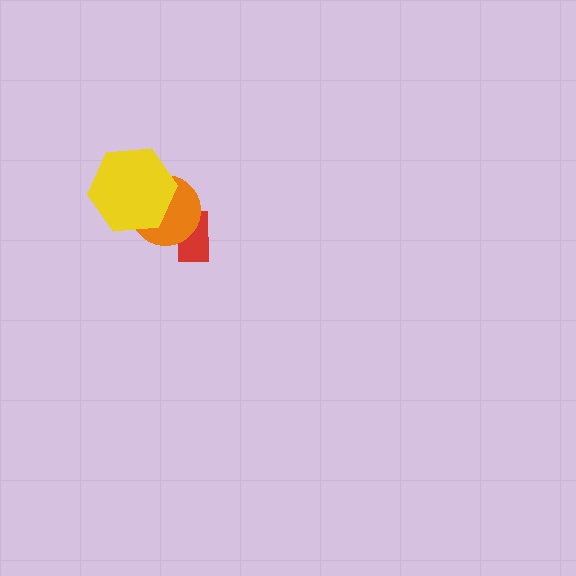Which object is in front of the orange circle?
The yellow hexagon is in front of the orange circle.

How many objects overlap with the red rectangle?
1 object overlaps with the red rectangle.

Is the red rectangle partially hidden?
Yes, it is partially covered by another shape.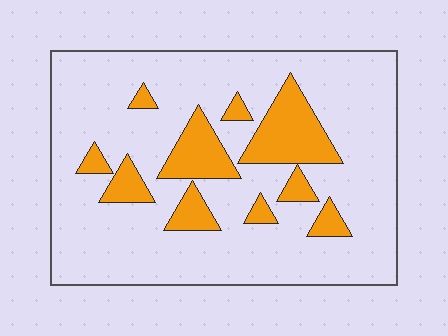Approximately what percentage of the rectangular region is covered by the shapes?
Approximately 20%.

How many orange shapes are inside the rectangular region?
10.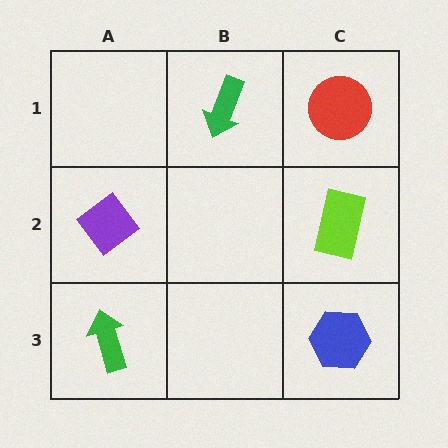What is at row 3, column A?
A green arrow.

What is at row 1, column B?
A green arrow.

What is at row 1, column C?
A red circle.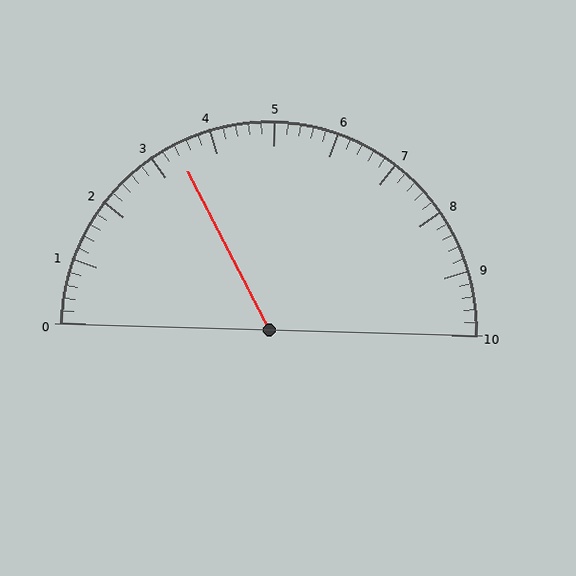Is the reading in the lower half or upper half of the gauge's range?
The reading is in the lower half of the range (0 to 10).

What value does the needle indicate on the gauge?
The needle indicates approximately 3.4.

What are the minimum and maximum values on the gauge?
The gauge ranges from 0 to 10.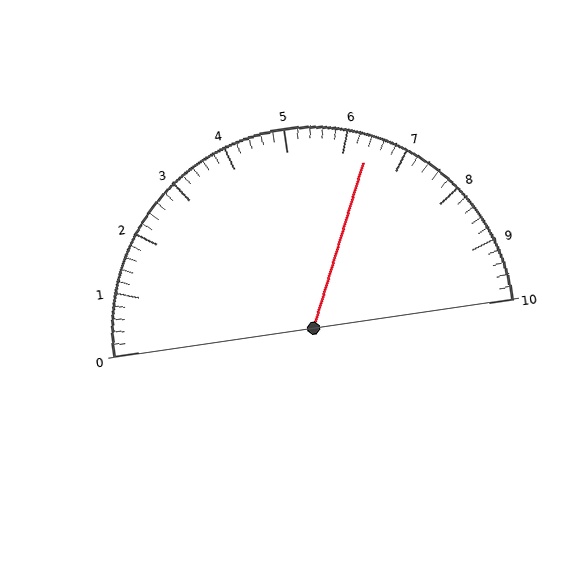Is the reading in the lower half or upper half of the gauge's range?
The reading is in the upper half of the range (0 to 10).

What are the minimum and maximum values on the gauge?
The gauge ranges from 0 to 10.